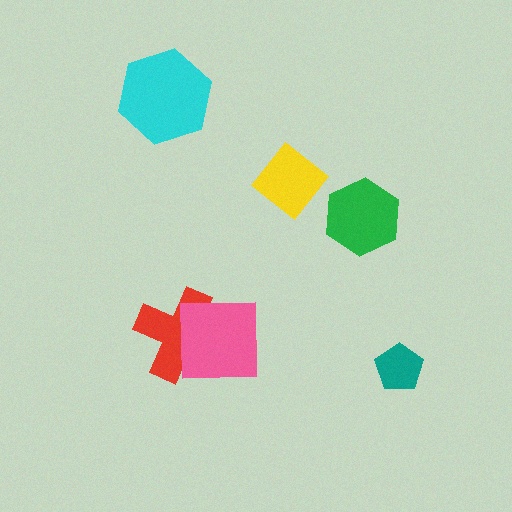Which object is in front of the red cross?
The pink square is in front of the red cross.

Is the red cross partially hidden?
Yes, it is partially covered by another shape.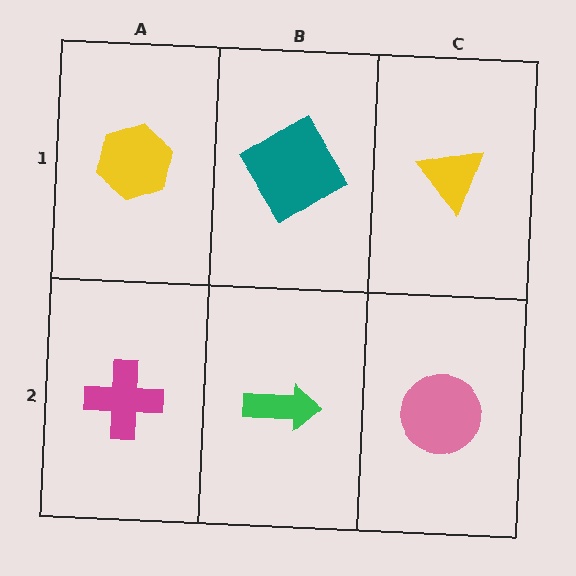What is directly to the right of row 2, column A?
A green arrow.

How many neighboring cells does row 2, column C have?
2.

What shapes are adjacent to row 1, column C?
A pink circle (row 2, column C), a teal diamond (row 1, column B).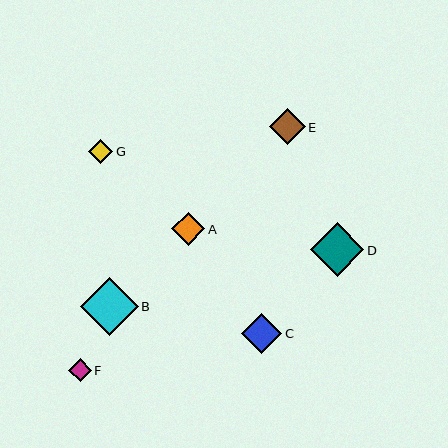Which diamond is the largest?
Diamond B is the largest with a size of approximately 58 pixels.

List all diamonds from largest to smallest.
From largest to smallest: B, D, C, E, A, G, F.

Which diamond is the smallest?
Diamond F is the smallest with a size of approximately 23 pixels.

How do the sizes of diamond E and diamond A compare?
Diamond E and diamond A are approximately the same size.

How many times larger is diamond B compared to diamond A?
Diamond B is approximately 1.8 times the size of diamond A.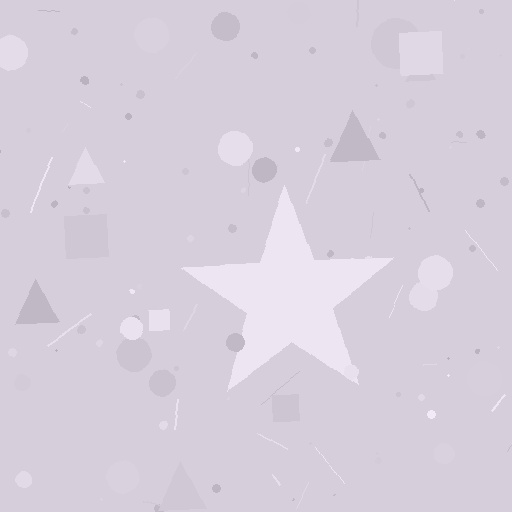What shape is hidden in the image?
A star is hidden in the image.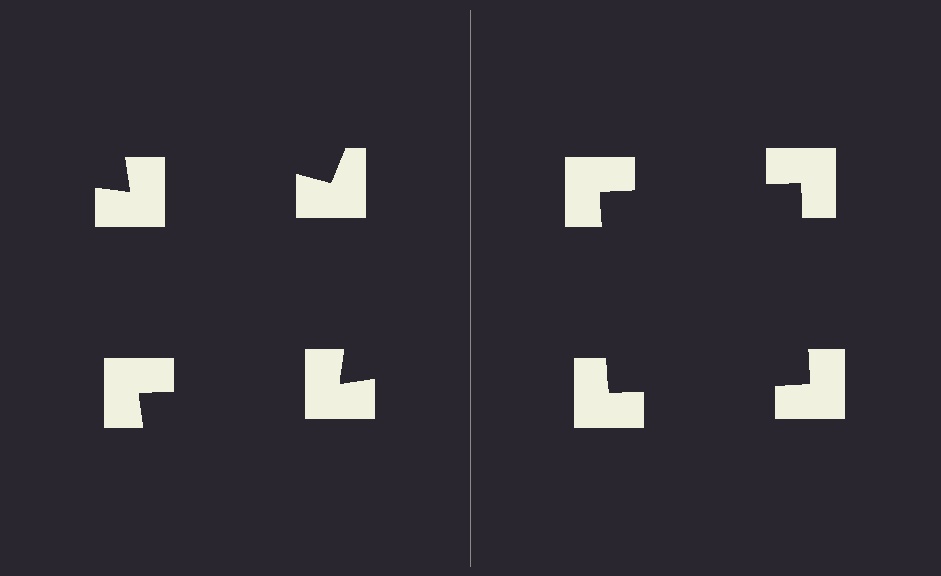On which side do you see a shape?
An illusory square appears on the right side. On the left side the wedge cuts are rotated, so no coherent shape forms.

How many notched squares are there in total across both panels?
8 — 4 on each side.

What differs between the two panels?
The notched squares are positioned identically on both sides; only the wedge orientations differ. On the right they align to a square; on the left they are misaligned.